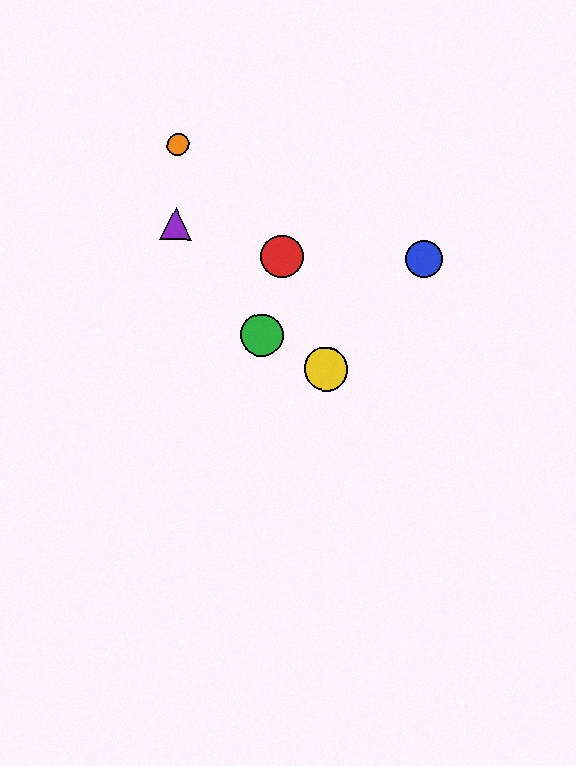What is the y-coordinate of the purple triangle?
The purple triangle is at y≈224.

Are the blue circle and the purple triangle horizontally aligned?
No, the blue circle is at y≈259 and the purple triangle is at y≈224.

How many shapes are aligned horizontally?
2 shapes (the red circle, the blue circle) are aligned horizontally.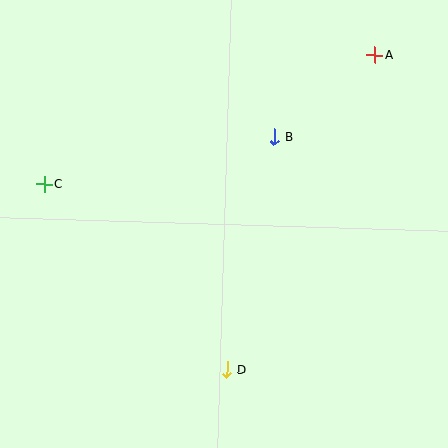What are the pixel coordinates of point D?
Point D is at (227, 369).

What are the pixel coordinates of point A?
Point A is at (375, 55).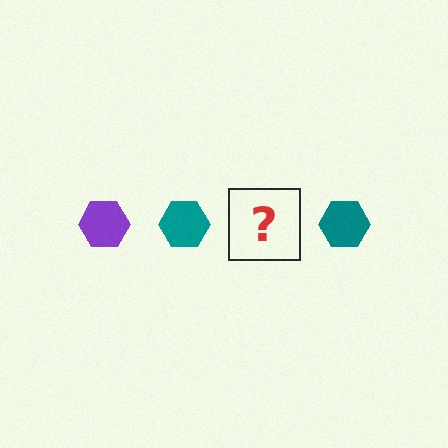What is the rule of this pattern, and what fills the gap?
The rule is that the pattern cycles through purple, teal hexagons. The gap should be filled with a purple hexagon.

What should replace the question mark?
The question mark should be replaced with a purple hexagon.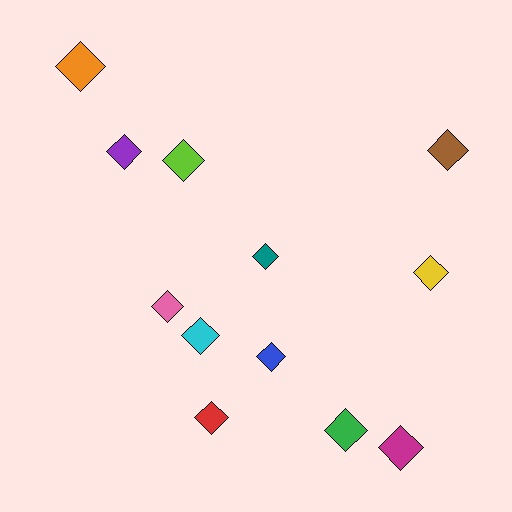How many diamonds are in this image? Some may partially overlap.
There are 12 diamonds.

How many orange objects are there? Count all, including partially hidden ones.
There is 1 orange object.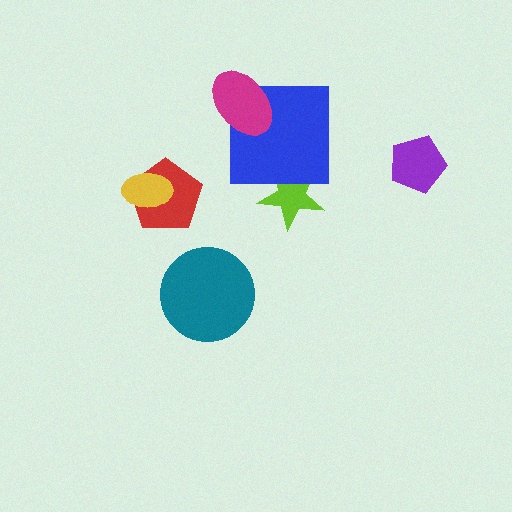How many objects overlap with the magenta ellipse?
1 object overlaps with the magenta ellipse.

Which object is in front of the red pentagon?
The yellow ellipse is in front of the red pentagon.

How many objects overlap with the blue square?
2 objects overlap with the blue square.